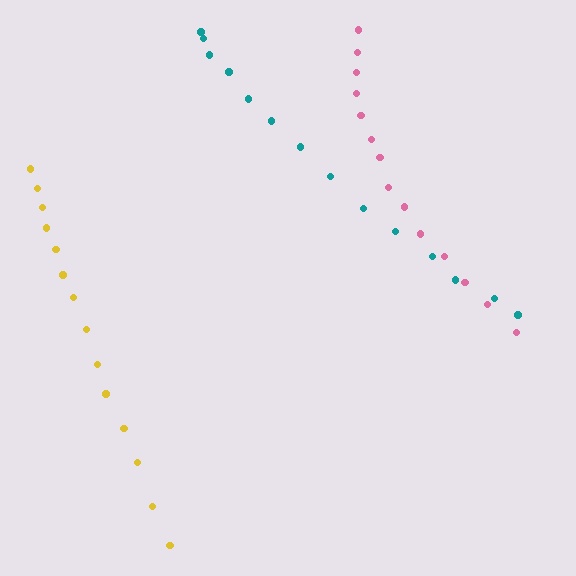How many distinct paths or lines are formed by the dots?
There are 3 distinct paths.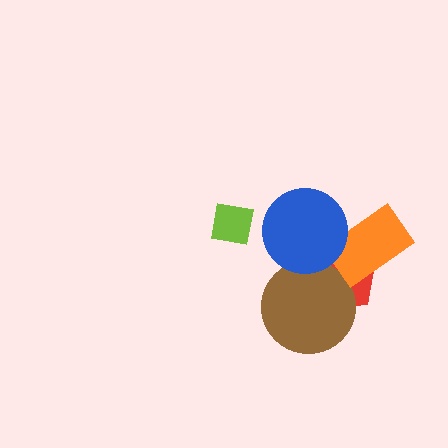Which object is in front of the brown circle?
The blue circle is in front of the brown circle.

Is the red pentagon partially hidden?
Yes, it is partially covered by another shape.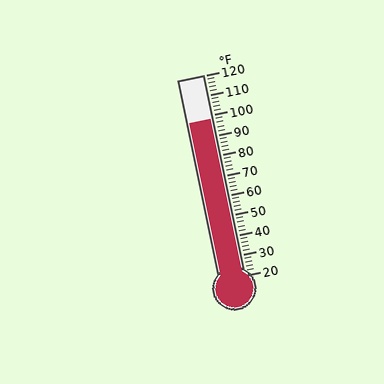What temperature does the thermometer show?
The thermometer shows approximately 98°F.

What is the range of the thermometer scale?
The thermometer scale ranges from 20°F to 120°F.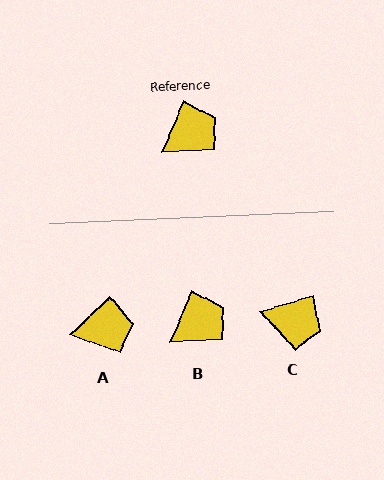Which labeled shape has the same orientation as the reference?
B.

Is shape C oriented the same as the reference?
No, it is off by about 50 degrees.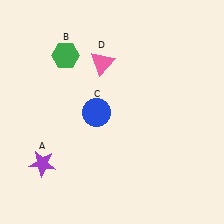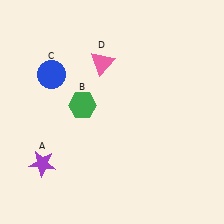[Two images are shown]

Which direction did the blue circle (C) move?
The blue circle (C) moved left.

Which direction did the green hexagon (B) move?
The green hexagon (B) moved down.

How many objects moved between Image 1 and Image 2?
2 objects moved between the two images.